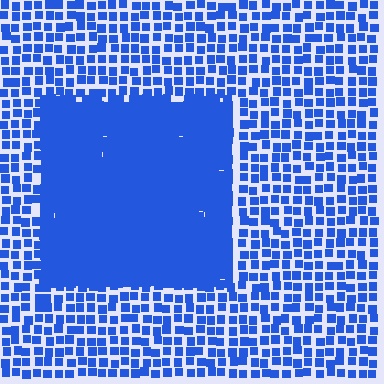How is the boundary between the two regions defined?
The boundary is defined by a change in element density (approximately 2.5x ratio). All elements are the same color, size, and shape.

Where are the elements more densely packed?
The elements are more densely packed inside the rectangle boundary.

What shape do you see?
I see a rectangle.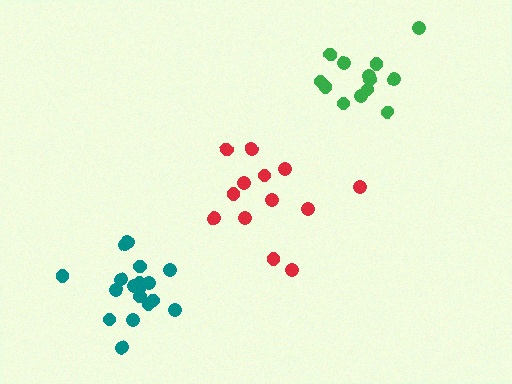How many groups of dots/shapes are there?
There are 3 groups.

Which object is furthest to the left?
The teal cluster is leftmost.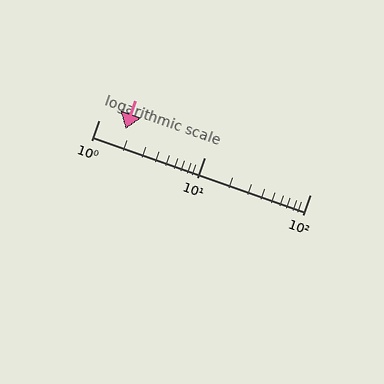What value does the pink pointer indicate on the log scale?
The pointer indicates approximately 1.8.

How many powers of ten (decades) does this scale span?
The scale spans 2 decades, from 1 to 100.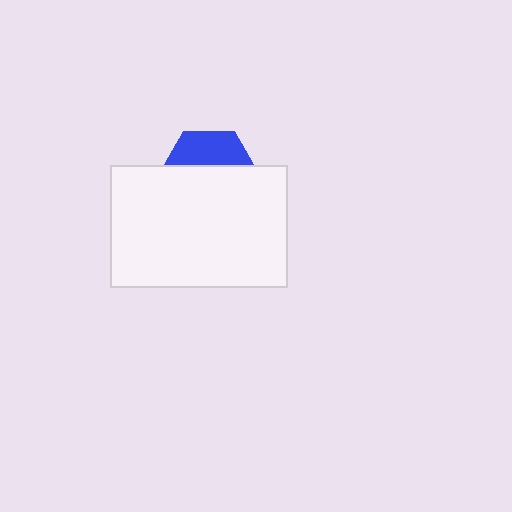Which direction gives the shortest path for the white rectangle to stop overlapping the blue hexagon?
Moving down gives the shortest separation.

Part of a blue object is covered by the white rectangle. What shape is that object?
It is a hexagon.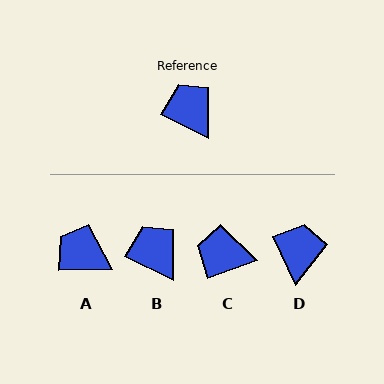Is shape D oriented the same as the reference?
No, it is off by about 38 degrees.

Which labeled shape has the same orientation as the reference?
B.